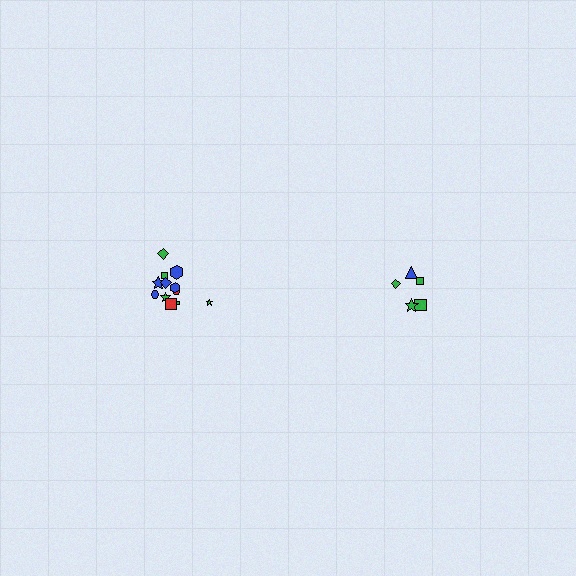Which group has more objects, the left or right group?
The left group.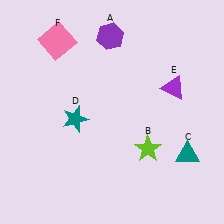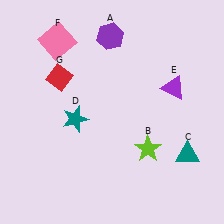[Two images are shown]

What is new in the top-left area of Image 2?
A red diamond (G) was added in the top-left area of Image 2.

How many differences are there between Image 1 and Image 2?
There is 1 difference between the two images.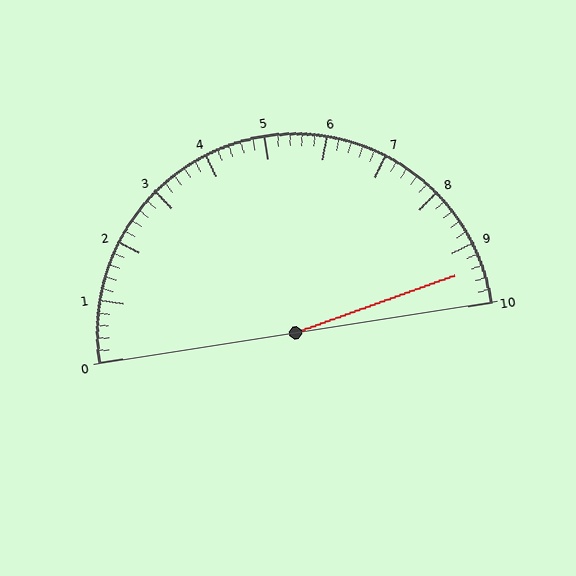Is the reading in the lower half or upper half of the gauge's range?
The reading is in the upper half of the range (0 to 10).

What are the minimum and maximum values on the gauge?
The gauge ranges from 0 to 10.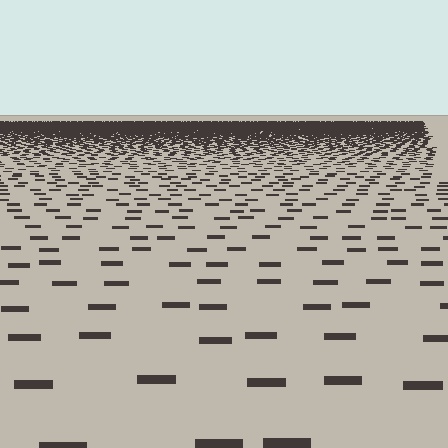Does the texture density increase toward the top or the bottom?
Density increases toward the top.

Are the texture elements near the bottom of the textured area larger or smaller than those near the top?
Larger. Near the bottom, elements are closer to the viewer and appear at a bigger on-screen size.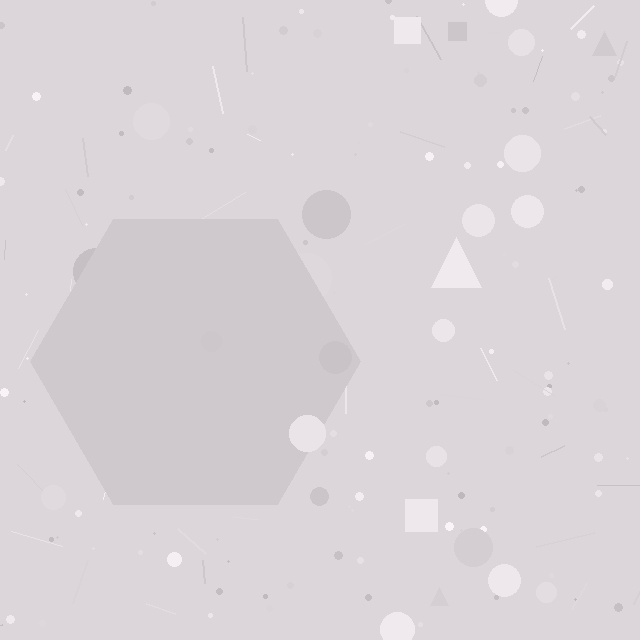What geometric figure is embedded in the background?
A hexagon is embedded in the background.